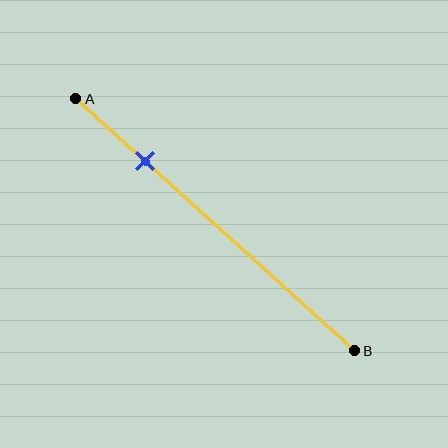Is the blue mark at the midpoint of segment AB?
No, the mark is at about 25% from A, not at the 50% midpoint.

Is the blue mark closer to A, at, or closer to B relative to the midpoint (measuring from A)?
The blue mark is closer to point A than the midpoint of segment AB.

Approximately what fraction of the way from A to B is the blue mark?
The blue mark is approximately 25% of the way from A to B.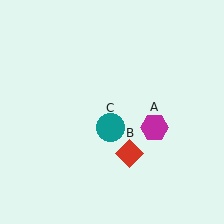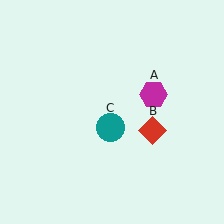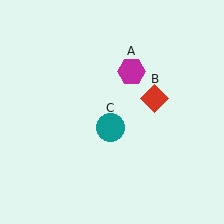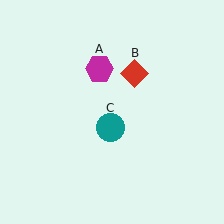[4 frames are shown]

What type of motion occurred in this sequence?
The magenta hexagon (object A), red diamond (object B) rotated counterclockwise around the center of the scene.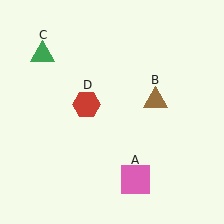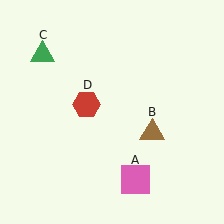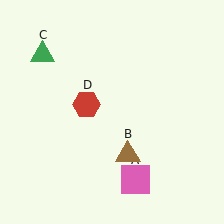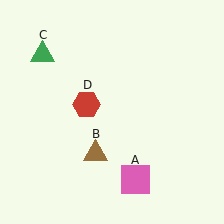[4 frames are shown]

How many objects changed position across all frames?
1 object changed position: brown triangle (object B).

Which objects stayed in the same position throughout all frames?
Pink square (object A) and green triangle (object C) and red hexagon (object D) remained stationary.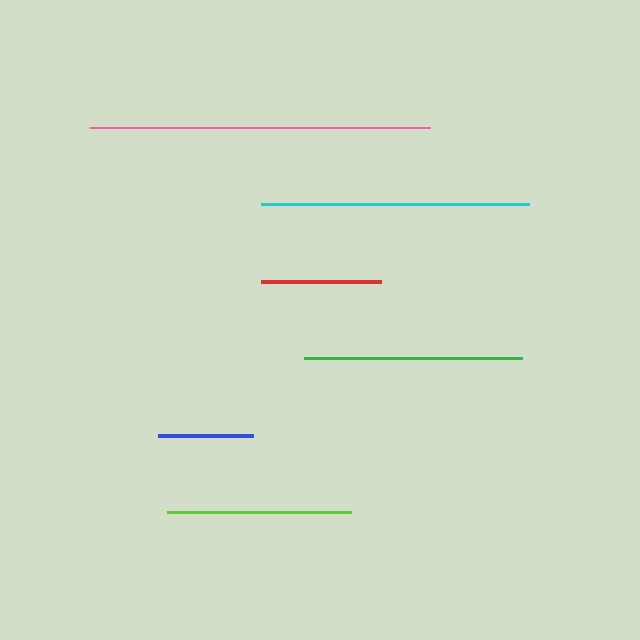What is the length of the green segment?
The green segment is approximately 218 pixels long.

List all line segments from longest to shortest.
From longest to shortest: pink, cyan, green, lime, red, blue.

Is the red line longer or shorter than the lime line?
The lime line is longer than the red line.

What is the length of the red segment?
The red segment is approximately 120 pixels long.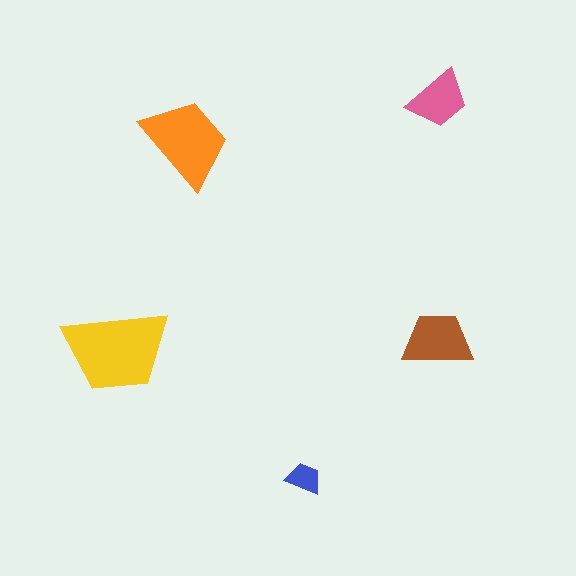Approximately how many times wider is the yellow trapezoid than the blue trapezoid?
About 3 times wider.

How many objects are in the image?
There are 5 objects in the image.